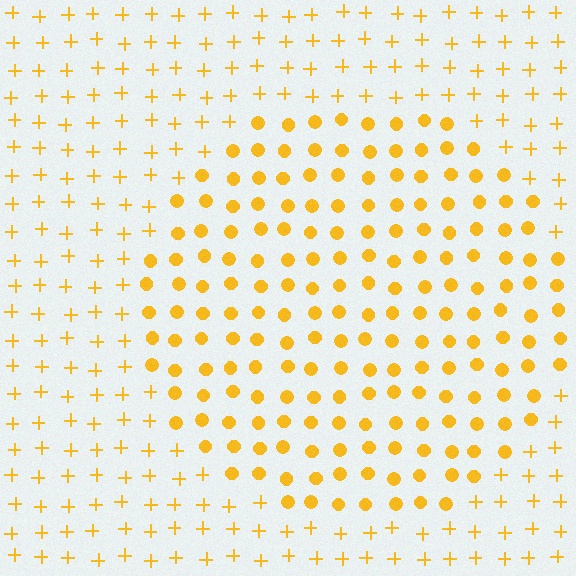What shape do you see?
I see a circle.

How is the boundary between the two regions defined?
The boundary is defined by a change in element shape: circles inside vs. plus signs outside. All elements share the same color and spacing.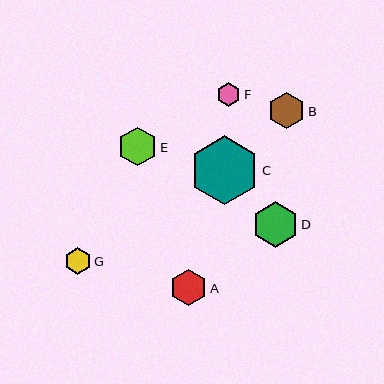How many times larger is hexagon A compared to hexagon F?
Hexagon A is approximately 1.5 times the size of hexagon F.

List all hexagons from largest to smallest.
From largest to smallest: C, D, E, A, B, G, F.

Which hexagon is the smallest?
Hexagon F is the smallest with a size of approximately 24 pixels.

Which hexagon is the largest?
Hexagon C is the largest with a size of approximately 69 pixels.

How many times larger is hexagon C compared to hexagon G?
Hexagon C is approximately 2.6 times the size of hexagon G.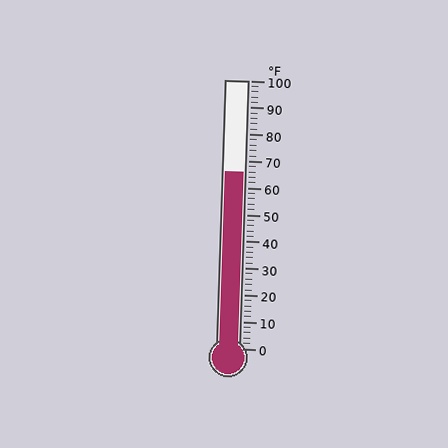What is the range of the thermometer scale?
The thermometer scale ranges from 0°F to 100°F.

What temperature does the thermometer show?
The thermometer shows approximately 66°F.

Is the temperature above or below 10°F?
The temperature is above 10°F.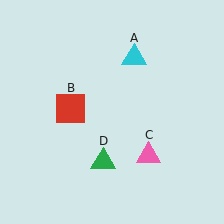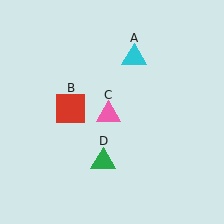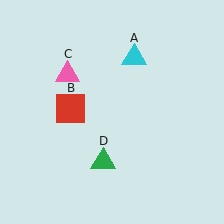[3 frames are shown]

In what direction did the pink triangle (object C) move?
The pink triangle (object C) moved up and to the left.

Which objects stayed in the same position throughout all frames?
Cyan triangle (object A) and red square (object B) and green triangle (object D) remained stationary.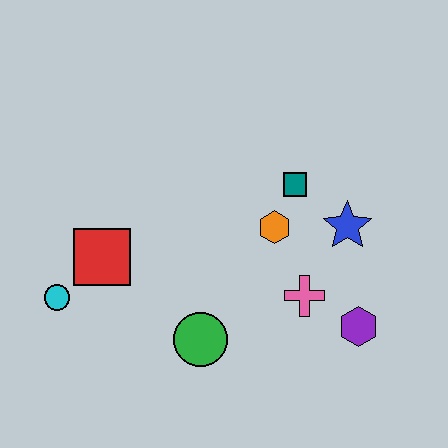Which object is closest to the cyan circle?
The red square is closest to the cyan circle.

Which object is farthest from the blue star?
The cyan circle is farthest from the blue star.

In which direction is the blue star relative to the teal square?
The blue star is to the right of the teal square.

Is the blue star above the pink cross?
Yes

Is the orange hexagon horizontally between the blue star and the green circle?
Yes